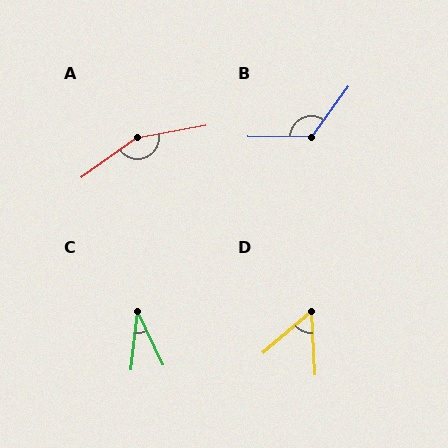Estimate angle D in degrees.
Approximately 52 degrees.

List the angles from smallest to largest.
C (31°), D (52°), B (126°), A (154°).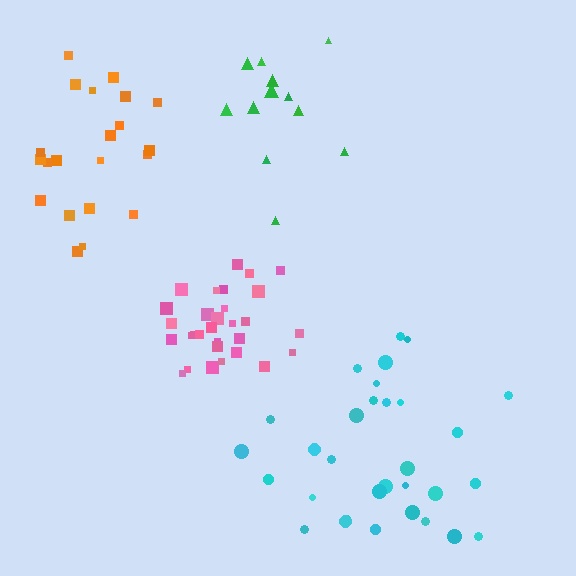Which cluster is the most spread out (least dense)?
Green.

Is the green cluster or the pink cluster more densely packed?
Pink.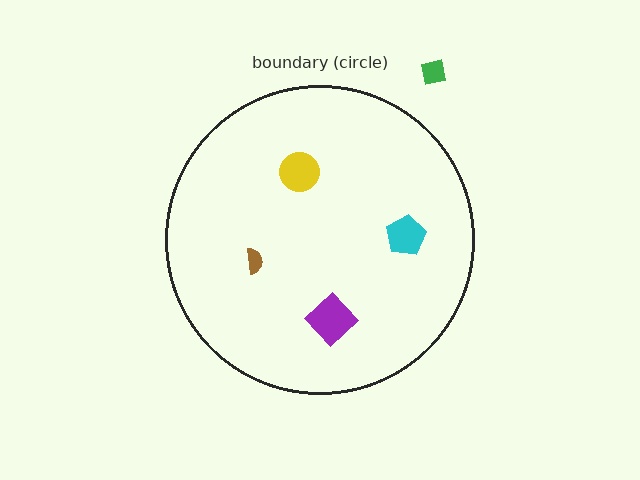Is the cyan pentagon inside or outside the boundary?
Inside.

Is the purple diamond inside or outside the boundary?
Inside.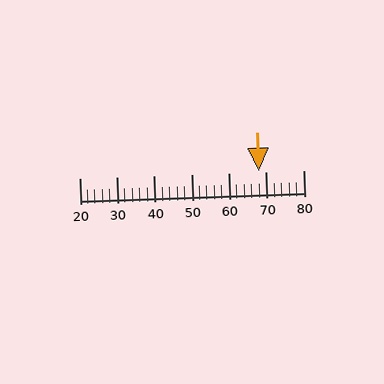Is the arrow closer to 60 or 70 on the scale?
The arrow is closer to 70.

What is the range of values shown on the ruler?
The ruler shows values from 20 to 80.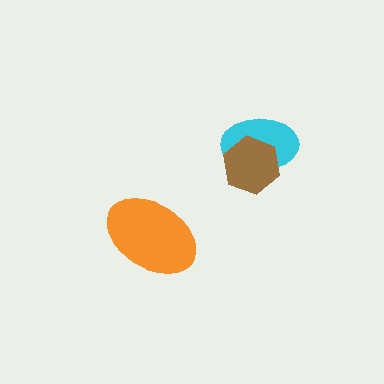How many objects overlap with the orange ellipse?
0 objects overlap with the orange ellipse.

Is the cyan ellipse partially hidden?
Yes, it is partially covered by another shape.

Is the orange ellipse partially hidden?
No, no other shape covers it.